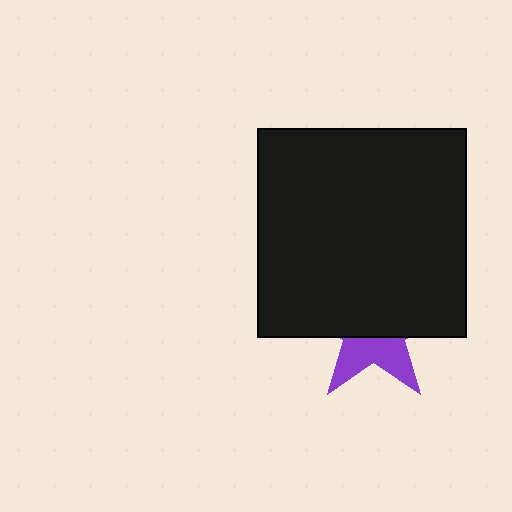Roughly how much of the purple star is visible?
A small part of it is visible (roughly 39%).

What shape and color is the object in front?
The object in front is a black square.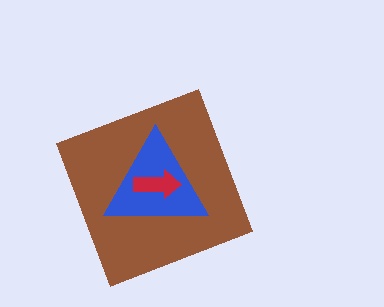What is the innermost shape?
The red arrow.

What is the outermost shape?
The brown diamond.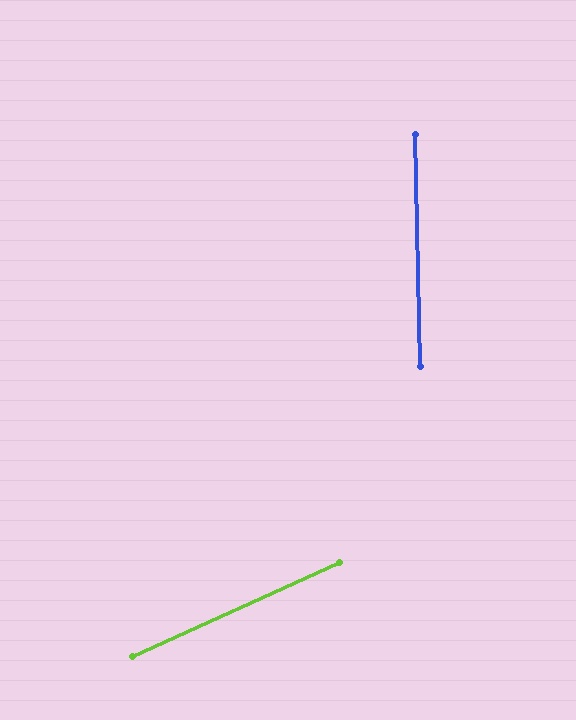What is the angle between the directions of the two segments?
Approximately 67 degrees.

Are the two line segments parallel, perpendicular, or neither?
Neither parallel nor perpendicular — they differ by about 67°.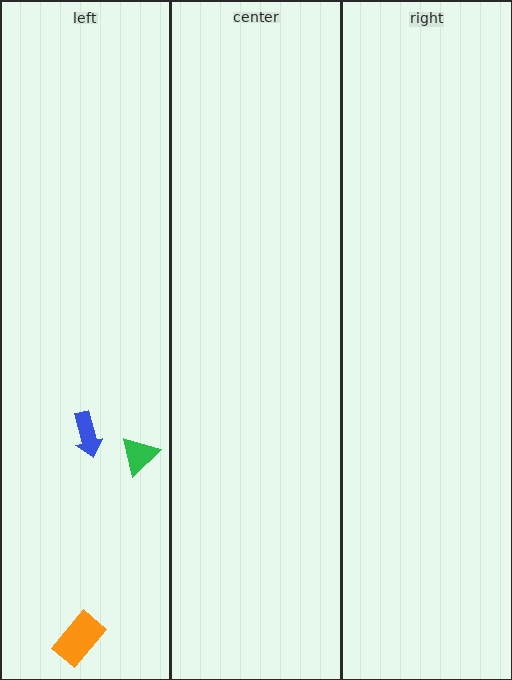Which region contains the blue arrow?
The left region.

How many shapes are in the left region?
3.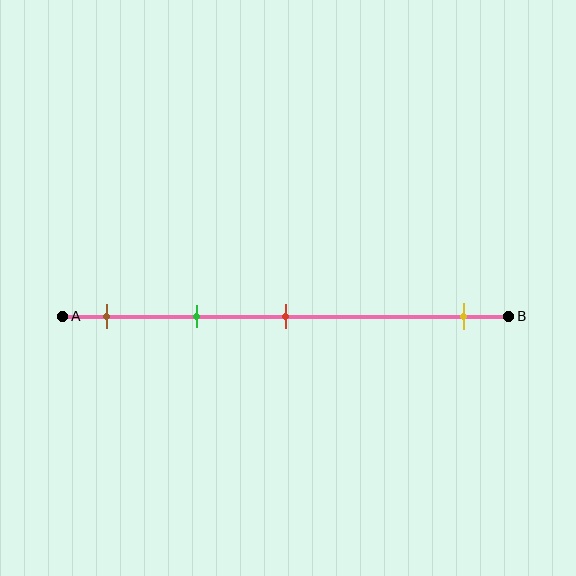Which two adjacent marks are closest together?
The brown and green marks are the closest adjacent pair.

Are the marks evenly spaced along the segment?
No, the marks are not evenly spaced.